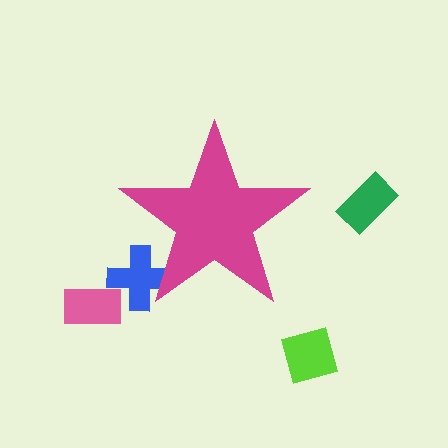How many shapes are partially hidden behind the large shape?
1 shape is partially hidden.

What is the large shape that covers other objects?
A magenta star.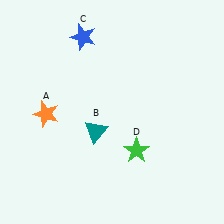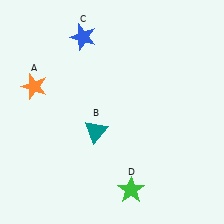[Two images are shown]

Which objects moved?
The objects that moved are: the orange star (A), the green star (D).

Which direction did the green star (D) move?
The green star (D) moved down.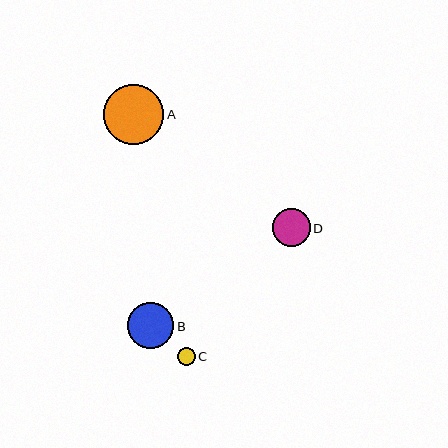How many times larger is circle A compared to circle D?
Circle A is approximately 1.6 times the size of circle D.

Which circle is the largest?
Circle A is the largest with a size of approximately 60 pixels.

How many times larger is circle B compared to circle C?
Circle B is approximately 2.6 times the size of circle C.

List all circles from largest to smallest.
From largest to smallest: A, B, D, C.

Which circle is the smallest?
Circle C is the smallest with a size of approximately 18 pixels.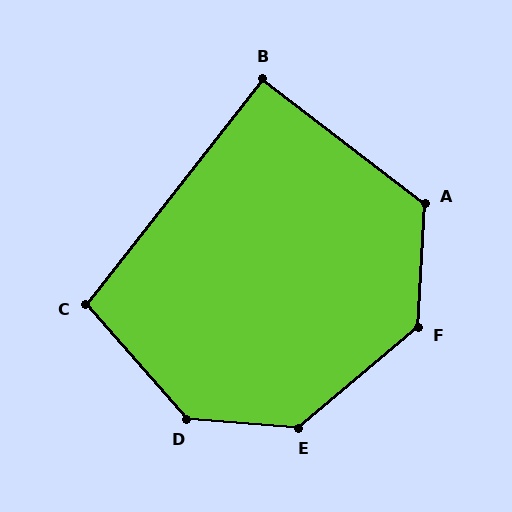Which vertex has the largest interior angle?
D, at approximately 136 degrees.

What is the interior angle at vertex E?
Approximately 135 degrees (obtuse).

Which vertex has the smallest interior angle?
B, at approximately 91 degrees.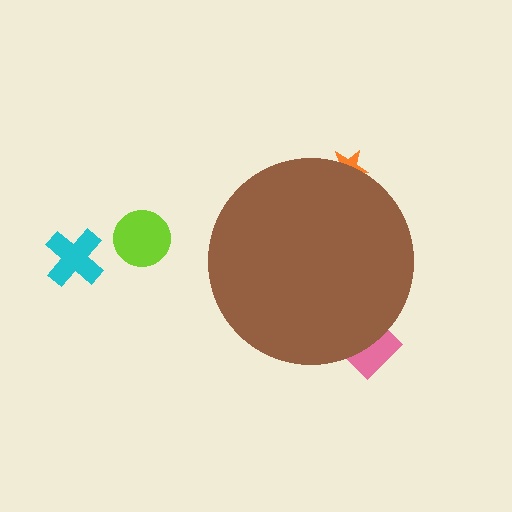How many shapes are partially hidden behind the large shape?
2 shapes are partially hidden.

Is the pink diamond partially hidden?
Yes, the pink diamond is partially hidden behind the brown circle.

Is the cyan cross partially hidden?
No, the cyan cross is fully visible.